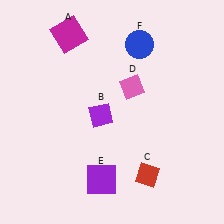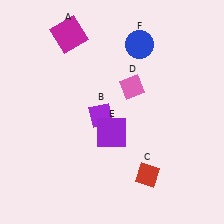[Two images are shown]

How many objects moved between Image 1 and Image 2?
1 object moved between the two images.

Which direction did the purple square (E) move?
The purple square (E) moved up.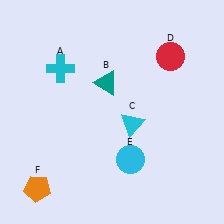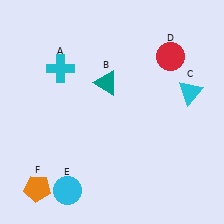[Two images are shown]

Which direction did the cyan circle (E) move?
The cyan circle (E) moved left.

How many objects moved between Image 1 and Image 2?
2 objects moved between the two images.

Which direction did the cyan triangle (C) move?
The cyan triangle (C) moved right.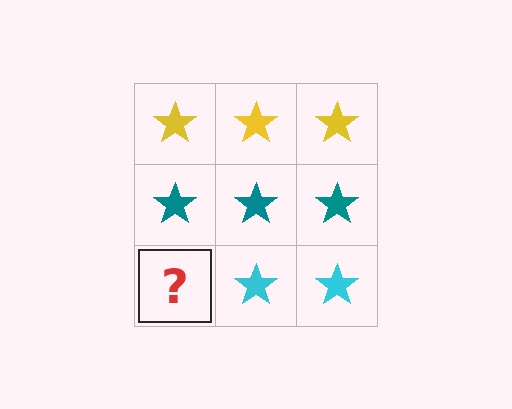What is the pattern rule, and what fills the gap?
The rule is that each row has a consistent color. The gap should be filled with a cyan star.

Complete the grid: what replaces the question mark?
The question mark should be replaced with a cyan star.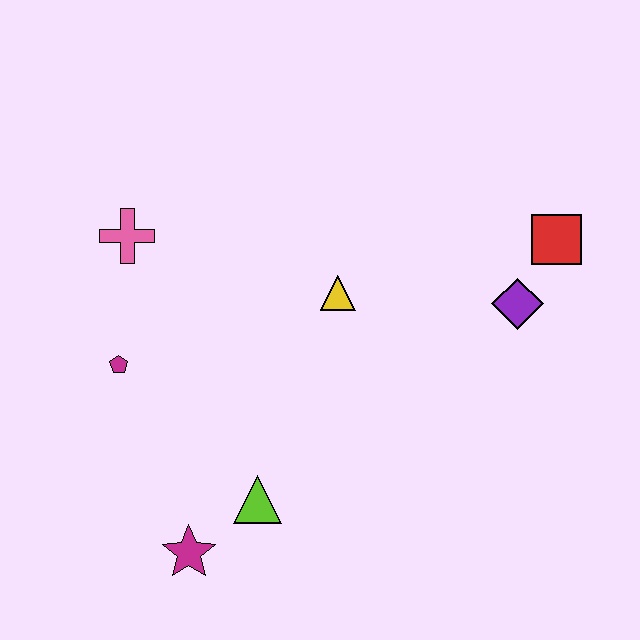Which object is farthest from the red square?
The magenta star is farthest from the red square.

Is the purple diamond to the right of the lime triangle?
Yes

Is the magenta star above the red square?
No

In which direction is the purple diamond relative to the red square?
The purple diamond is below the red square.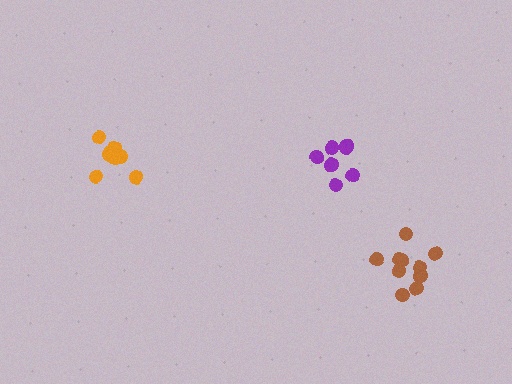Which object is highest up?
The orange cluster is topmost.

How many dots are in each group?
Group 1: 10 dots, Group 2: 8 dots, Group 3: 7 dots (25 total).